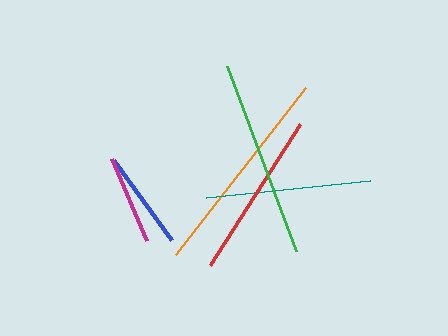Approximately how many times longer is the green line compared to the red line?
The green line is approximately 1.2 times the length of the red line.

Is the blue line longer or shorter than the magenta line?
The blue line is longer than the magenta line.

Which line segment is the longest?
The orange line is the longest at approximately 211 pixels.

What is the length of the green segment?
The green segment is approximately 197 pixels long.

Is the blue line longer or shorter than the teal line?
The teal line is longer than the blue line.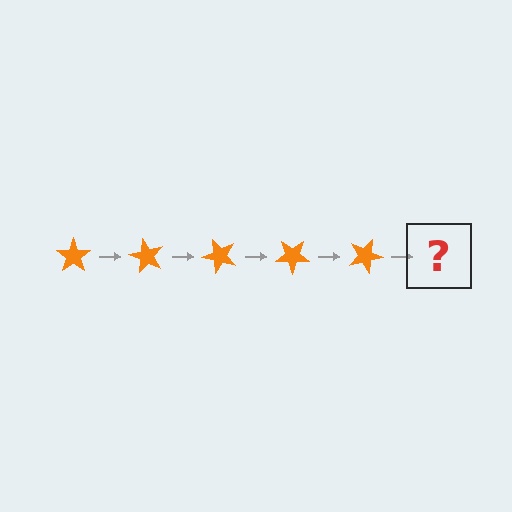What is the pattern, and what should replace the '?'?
The pattern is that the star rotates 60 degrees each step. The '?' should be an orange star rotated 300 degrees.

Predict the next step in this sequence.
The next step is an orange star rotated 300 degrees.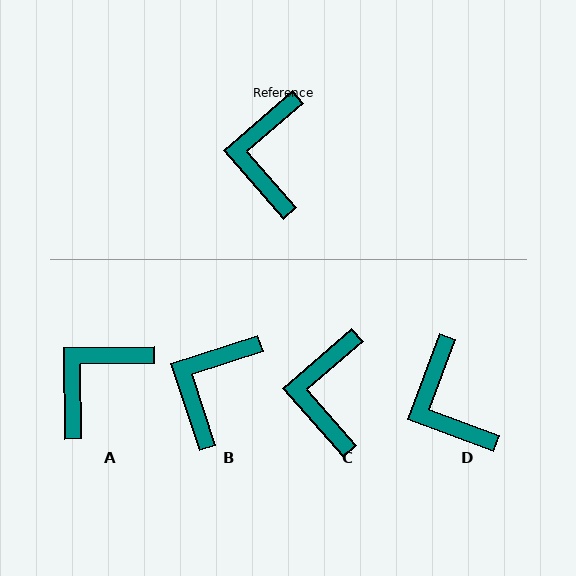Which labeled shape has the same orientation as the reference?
C.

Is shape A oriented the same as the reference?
No, it is off by about 40 degrees.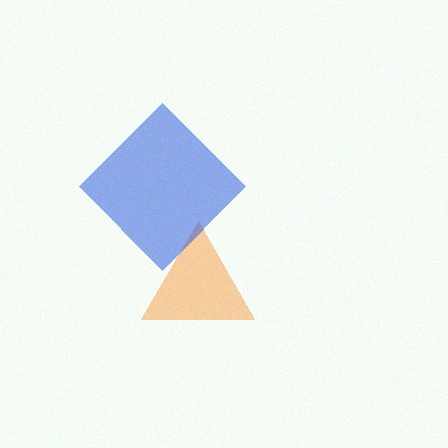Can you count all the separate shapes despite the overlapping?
Yes, there are 2 separate shapes.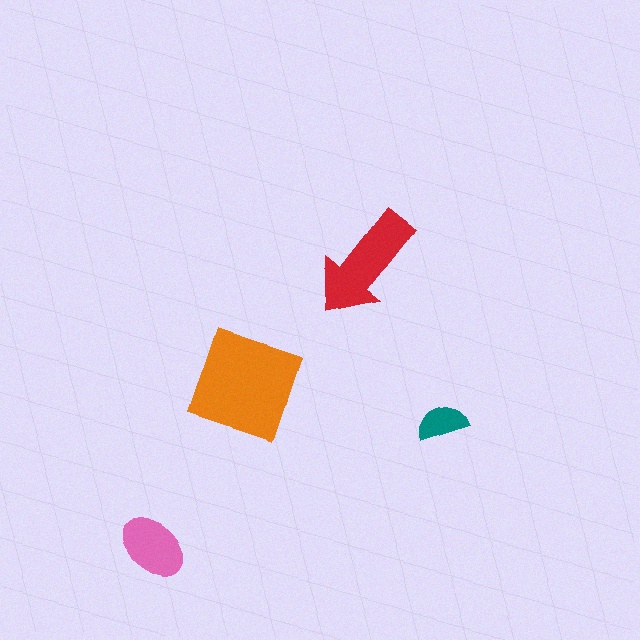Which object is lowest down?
The pink ellipse is bottommost.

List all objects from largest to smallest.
The orange square, the red arrow, the pink ellipse, the teal semicircle.